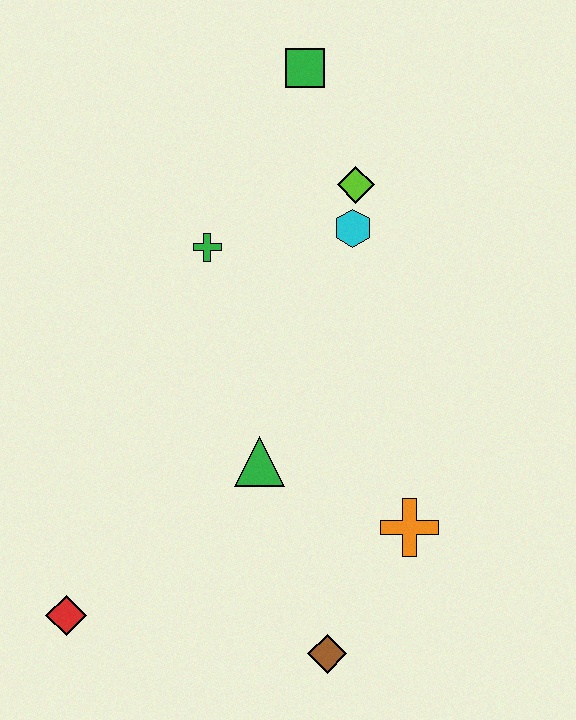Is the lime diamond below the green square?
Yes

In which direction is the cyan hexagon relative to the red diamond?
The cyan hexagon is above the red diamond.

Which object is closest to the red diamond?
The green triangle is closest to the red diamond.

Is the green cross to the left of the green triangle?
Yes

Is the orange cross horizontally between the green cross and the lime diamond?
No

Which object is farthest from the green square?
The red diamond is farthest from the green square.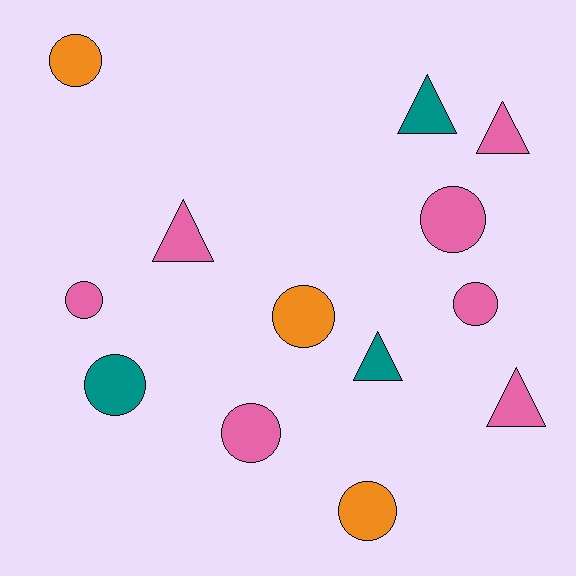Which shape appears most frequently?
Circle, with 8 objects.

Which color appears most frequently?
Pink, with 7 objects.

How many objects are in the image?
There are 13 objects.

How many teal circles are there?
There is 1 teal circle.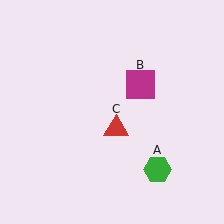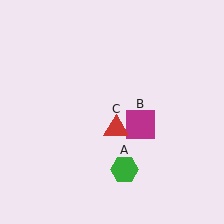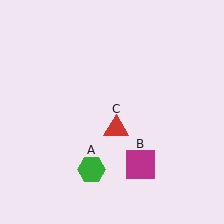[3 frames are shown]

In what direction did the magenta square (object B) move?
The magenta square (object B) moved down.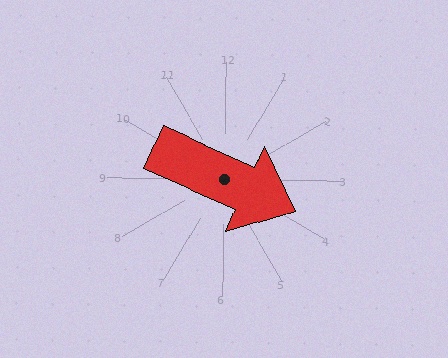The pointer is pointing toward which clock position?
Roughly 4 o'clock.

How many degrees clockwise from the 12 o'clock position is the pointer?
Approximately 114 degrees.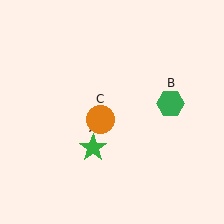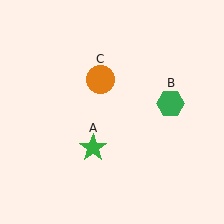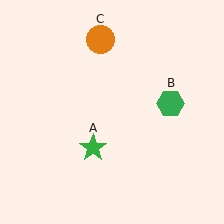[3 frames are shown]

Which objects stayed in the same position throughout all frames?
Green star (object A) and green hexagon (object B) remained stationary.